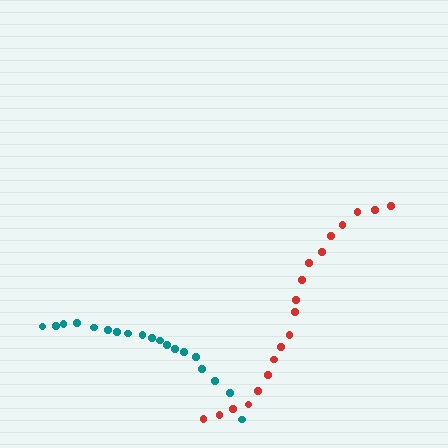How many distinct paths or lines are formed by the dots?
There are 2 distinct paths.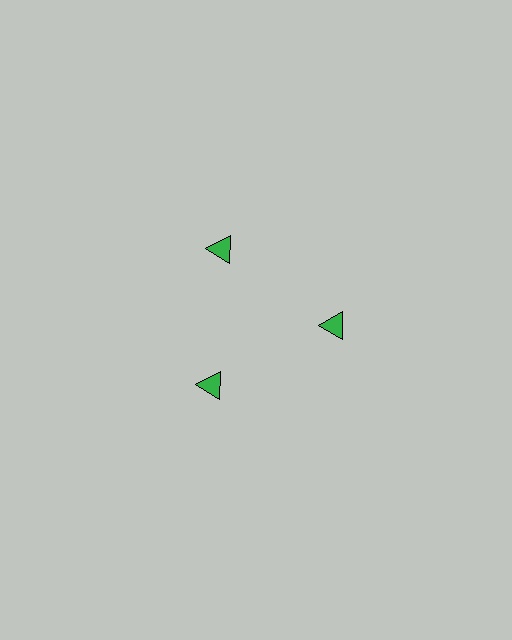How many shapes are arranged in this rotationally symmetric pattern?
There are 3 shapes, arranged in 3 groups of 1.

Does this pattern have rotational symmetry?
Yes, this pattern has 3-fold rotational symmetry. It looks the same after rotating 120 degrees around the center.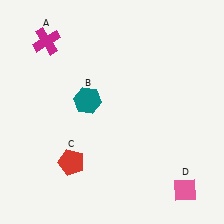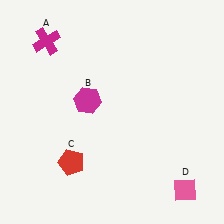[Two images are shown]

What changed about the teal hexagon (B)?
In Image 1, B is teal. In Image 2, it changed to magenta.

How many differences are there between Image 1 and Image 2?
There is 1 difference between the two images.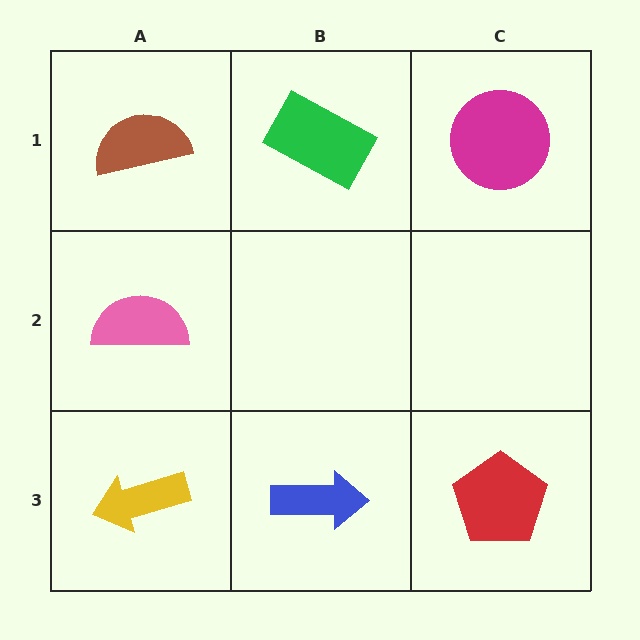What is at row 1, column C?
A magenta circle.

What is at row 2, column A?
A pink semicircle.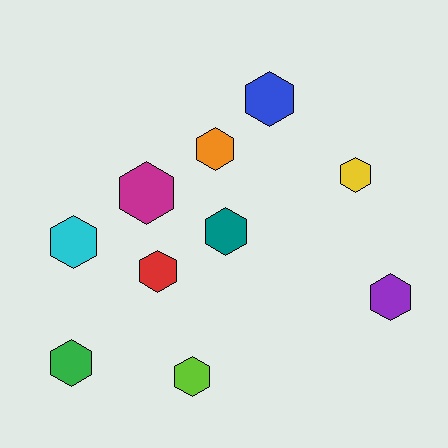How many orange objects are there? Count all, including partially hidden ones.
There is 1 orange object.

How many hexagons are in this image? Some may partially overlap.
There are 10 hexagons.